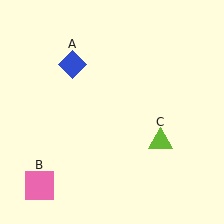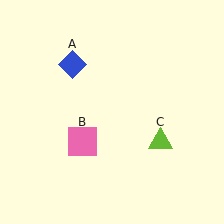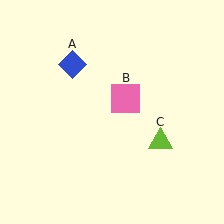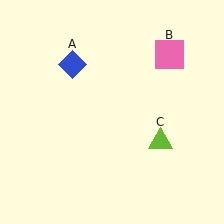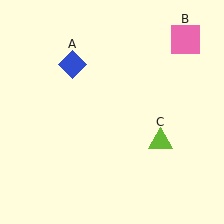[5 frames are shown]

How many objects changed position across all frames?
1 object changed position: pink square (object B).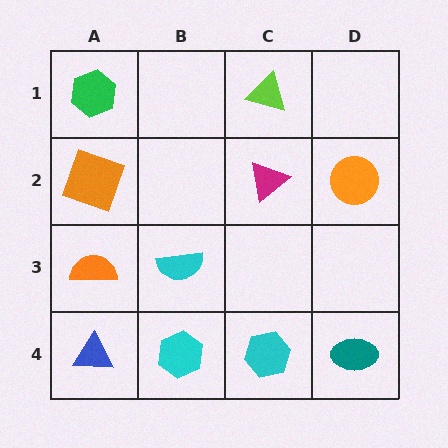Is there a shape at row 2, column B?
No, that cell is empty.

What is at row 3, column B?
A cyan semicircle.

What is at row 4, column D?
A teal ellipse.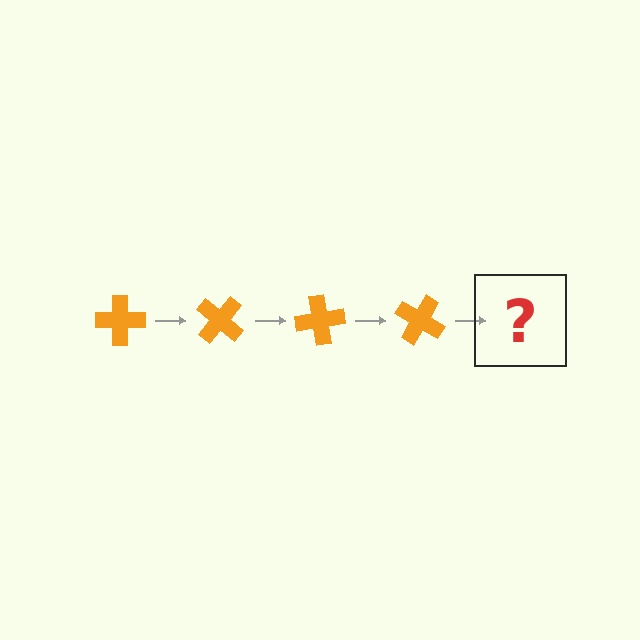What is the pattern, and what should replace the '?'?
The pattern is that the cross rotates 40 degrees each step. The '?' should be an orange cross rotated 160 degrees.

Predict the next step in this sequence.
The next step is an orange cross rotated 160 degrees.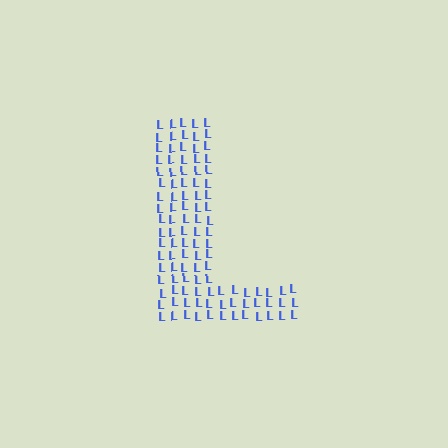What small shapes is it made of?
It is made of small letter L's.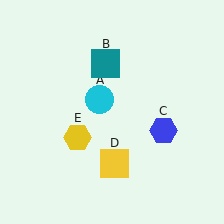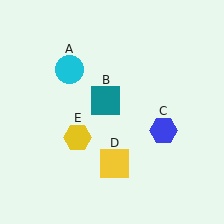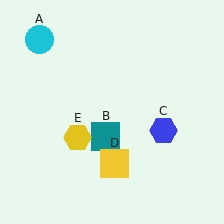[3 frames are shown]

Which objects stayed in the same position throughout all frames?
Blue hexagon (object C) and yellow square (object D) and yellow hexagon (object E) remained stationary.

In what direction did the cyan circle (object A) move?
The cyan circle (object A) moved up and to the left.